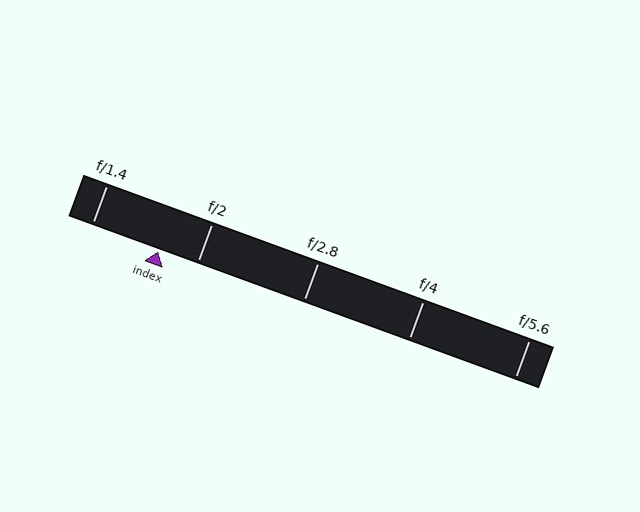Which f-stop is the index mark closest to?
The index mark is closest to f/2.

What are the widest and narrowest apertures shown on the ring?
The widest aperture shown is f/1.4 and the narrowest is f/5.6.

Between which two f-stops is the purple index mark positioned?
The index mark is between f/1.4 and f/2.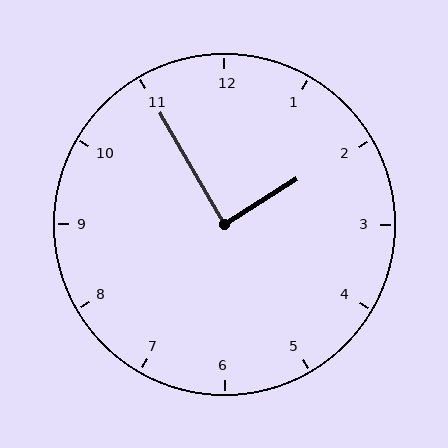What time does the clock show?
1:55.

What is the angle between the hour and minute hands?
Approximately 88 degrees.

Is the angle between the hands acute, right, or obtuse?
It is right.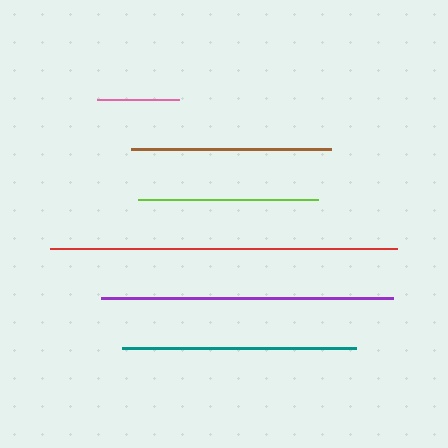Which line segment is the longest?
The red line is the longest at approximately 347 pixels.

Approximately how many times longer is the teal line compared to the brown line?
The teal line is approximately 1.2 times the length of the brown line.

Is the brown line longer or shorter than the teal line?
The teal line is longer than the brown line.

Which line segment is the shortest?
The pink line is the shortest at approximately 82 pixels.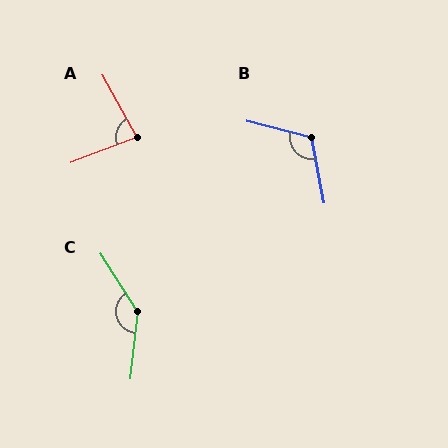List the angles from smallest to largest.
A (82°), B (115°), C (141°).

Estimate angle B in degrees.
Approximately 115 degrees.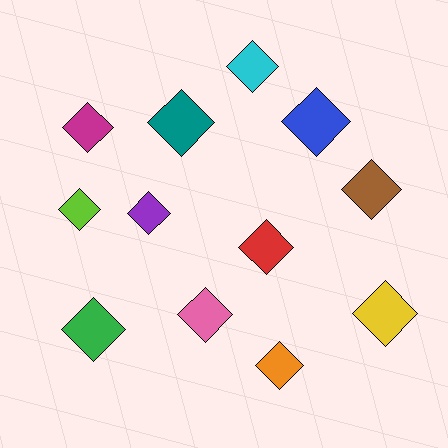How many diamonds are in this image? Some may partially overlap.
There are 12 diamonds.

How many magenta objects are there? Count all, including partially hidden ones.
There is 1 magenta object.